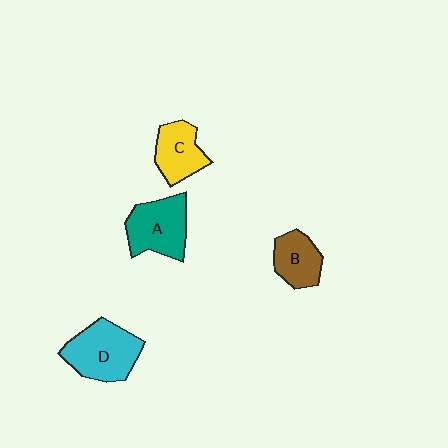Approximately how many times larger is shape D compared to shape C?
Approximately 1.4 times.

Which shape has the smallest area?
Shape B (brown).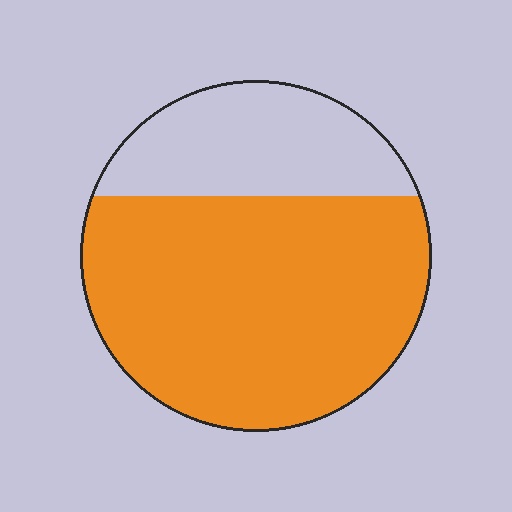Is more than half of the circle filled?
Yes.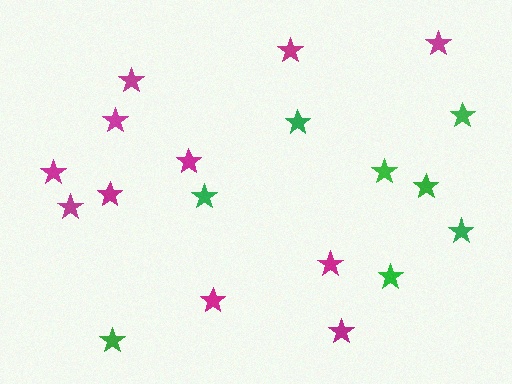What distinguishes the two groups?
There are 2 groups: one group of green stars (8) and one group of magenta stars (11).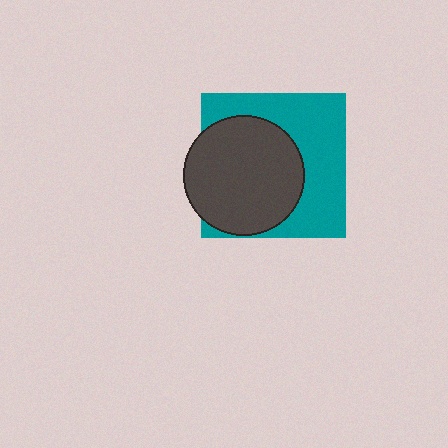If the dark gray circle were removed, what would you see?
You would see the complete teal square.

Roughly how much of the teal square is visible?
About half of it is visible (roughly 49%).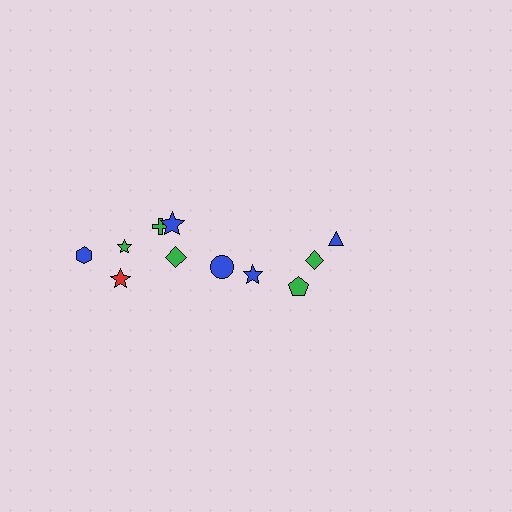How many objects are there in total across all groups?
There are 11 objects.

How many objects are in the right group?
There are 4 objects.